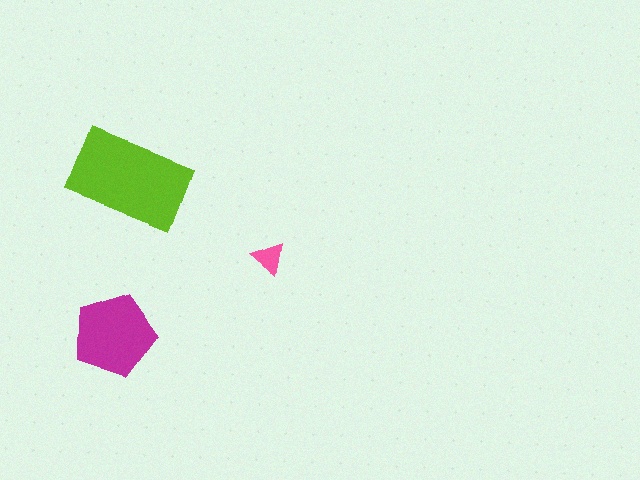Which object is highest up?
The lime rectangle is topmost.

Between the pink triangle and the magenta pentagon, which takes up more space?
The magenta pentagon.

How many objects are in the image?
There are 3 objects in the image.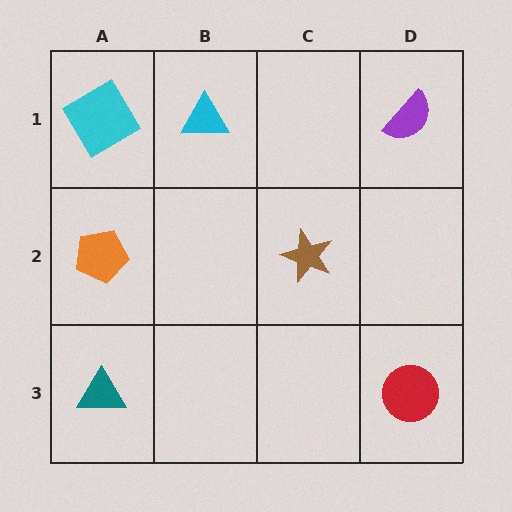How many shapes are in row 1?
3 shapes.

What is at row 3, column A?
A teal triangle.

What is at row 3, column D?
A red circle.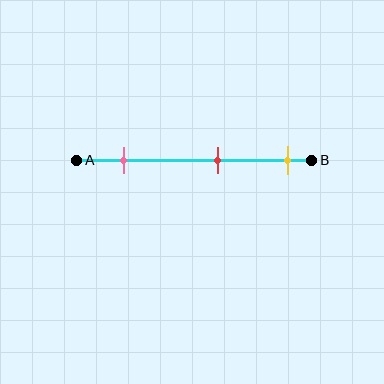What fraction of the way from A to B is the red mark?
The red mark is approximately 60% (0.6) of the way from A to B.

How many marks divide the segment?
There are 3 marks dividing the segment.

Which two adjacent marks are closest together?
The red and yellow marks are the closest adjacent pair.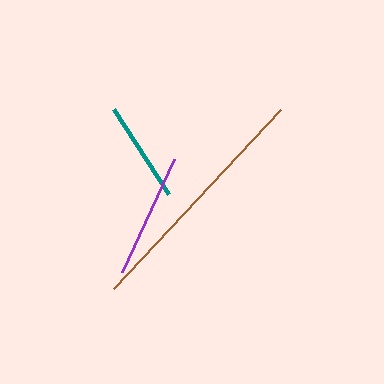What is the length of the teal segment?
The teal segment is approximately 101 pixels long.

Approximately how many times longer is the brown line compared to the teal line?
The brown line is approximately 2.4 times the length of the teal line.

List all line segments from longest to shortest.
From longest to shortest: brown, purple, teal.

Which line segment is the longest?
The brown line is the longest at approximately 245 pixels.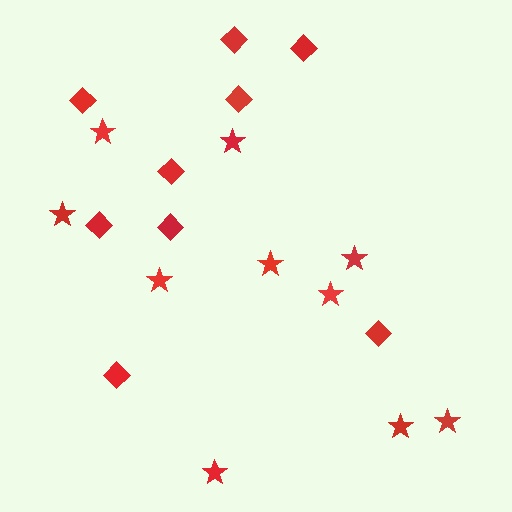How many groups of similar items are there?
There are 2 groups: one group of stars (10) and one group of diamonds (9).